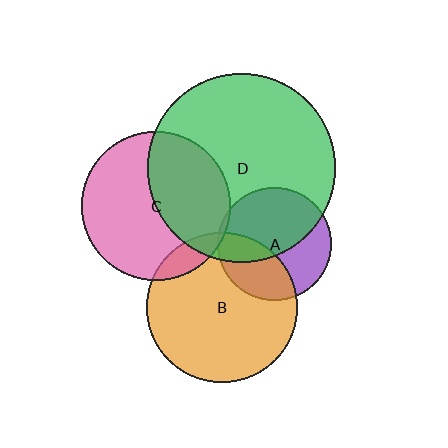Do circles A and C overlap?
Yes.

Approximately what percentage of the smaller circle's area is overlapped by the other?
Approximately 5%.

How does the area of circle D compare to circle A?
Approximately 2.7 times.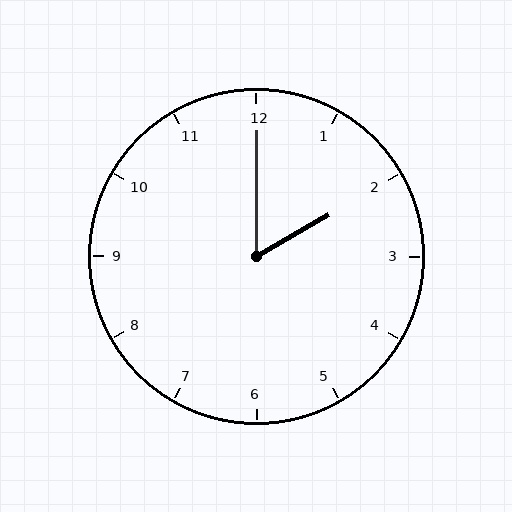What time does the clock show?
2:00.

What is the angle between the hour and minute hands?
Approximately 60 degrees.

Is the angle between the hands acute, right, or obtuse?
It is acute.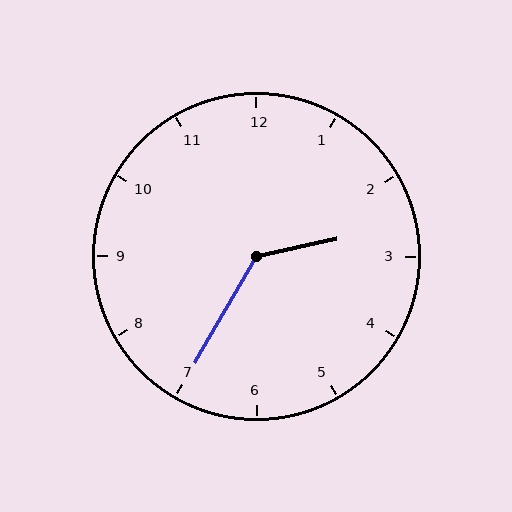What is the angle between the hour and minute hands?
Approximately 132 degrees.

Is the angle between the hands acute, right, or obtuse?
It is obtuse.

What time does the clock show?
2:35.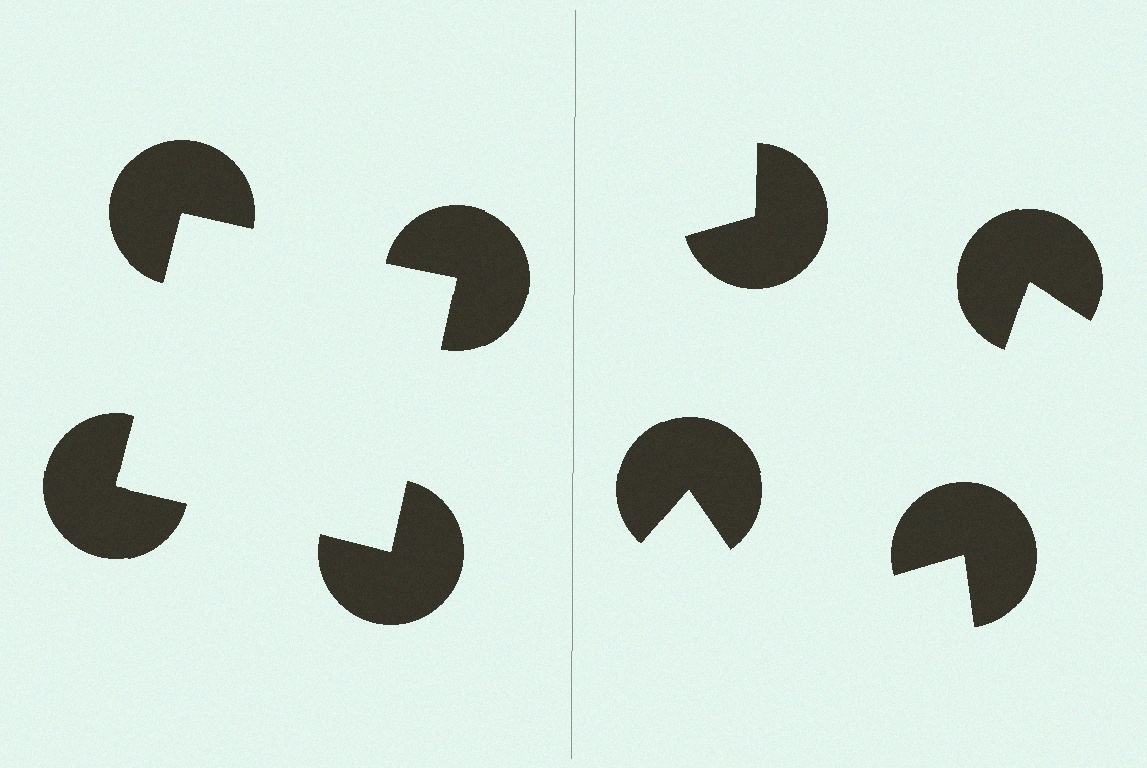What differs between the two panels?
The pac-man discs are positioned identically on both sides; only the wedge orientations differ. On the left they align to a square; on the right they are misaligned.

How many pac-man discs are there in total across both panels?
8 — 4 on each side.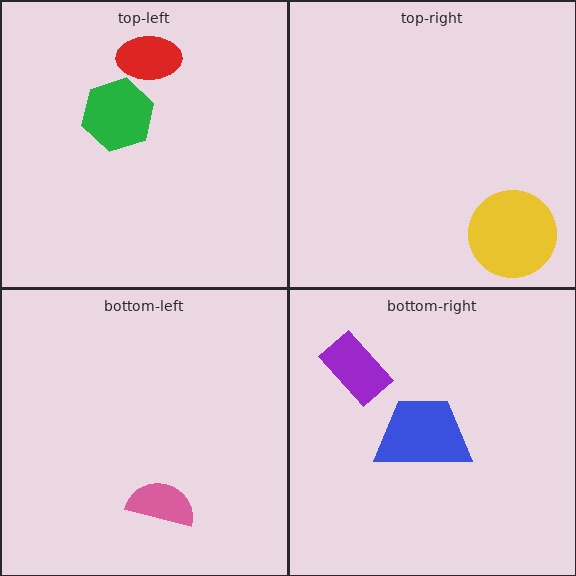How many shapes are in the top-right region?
1.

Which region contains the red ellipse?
The top-left region.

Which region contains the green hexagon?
The top-left region.